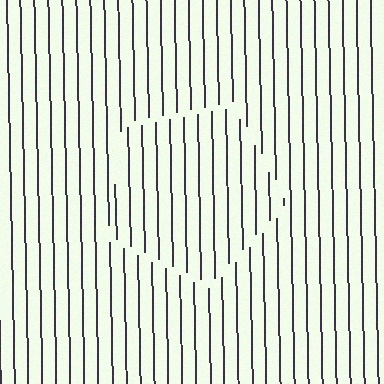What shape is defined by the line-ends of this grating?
An illusory pentagon. The interior of the shape contains the same grating, shifted by half a period — the contour is defined by the phase discontinuity where line-ends from the inner and outer gratings abut.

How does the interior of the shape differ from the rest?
The interior of the shape contains the same grating, shifted by half a period — the contour is defined by the phase discontinuity where line-ends from the inner and outer gratings abut.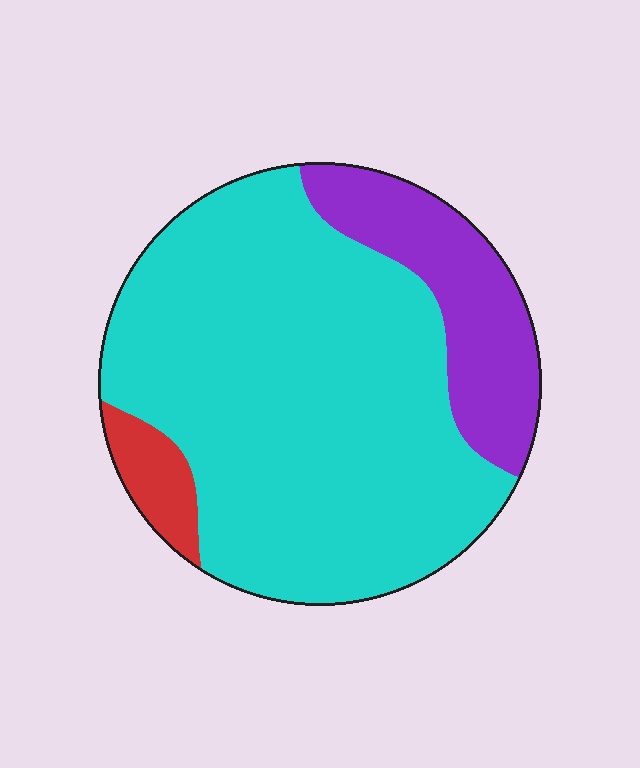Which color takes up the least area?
Red, at roughly 5%.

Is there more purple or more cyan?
Cyan.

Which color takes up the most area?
Cyan, at roughly 75%.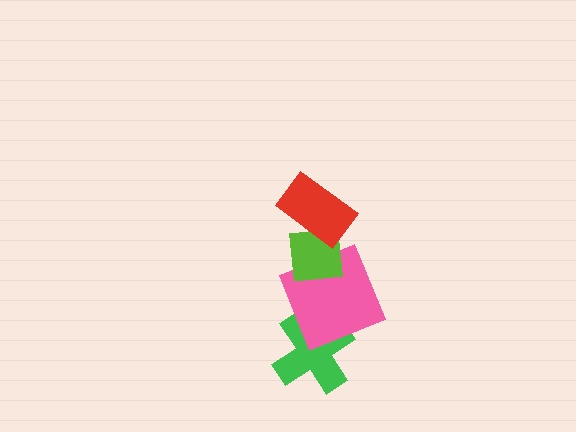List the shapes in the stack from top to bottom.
From top to bottom: the red rectangle, the lime square, the pink square, the green cross.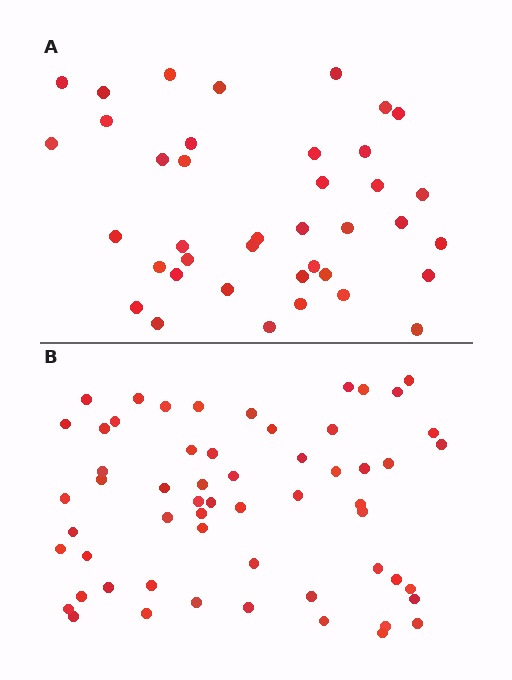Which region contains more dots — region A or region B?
Region B (the bottom region) has more dots.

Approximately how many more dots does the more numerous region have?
Region B has approximately 20 more dots than region A.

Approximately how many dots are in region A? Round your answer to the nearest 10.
About 40 dots. (The exact count is 39, which rounds to 40.)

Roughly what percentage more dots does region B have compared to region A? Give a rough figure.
About 50% more.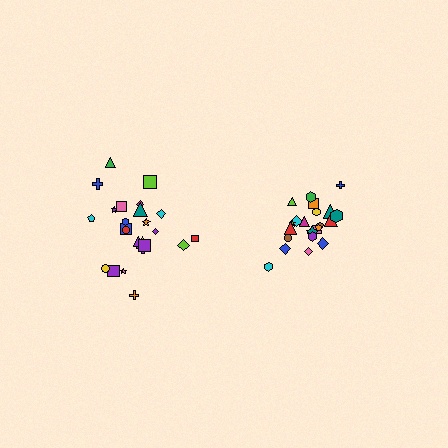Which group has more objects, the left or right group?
The left group.